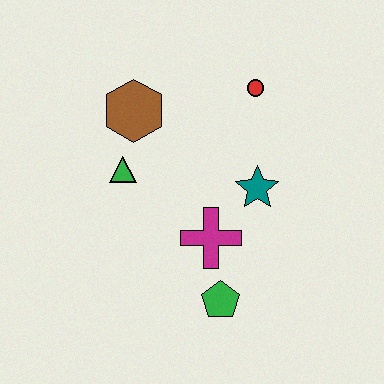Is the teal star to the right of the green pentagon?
Yes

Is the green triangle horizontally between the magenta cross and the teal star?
No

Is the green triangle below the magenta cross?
No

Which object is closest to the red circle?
The teal star is closest to the red circle.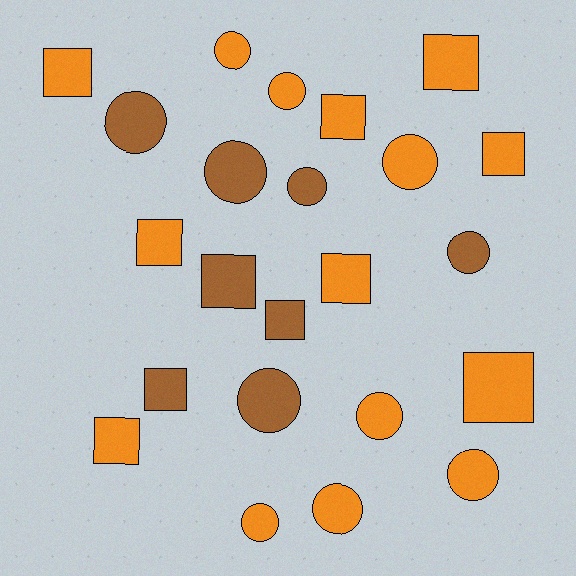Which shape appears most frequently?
Circle, with 12 objects.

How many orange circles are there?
There are 7 orange circles.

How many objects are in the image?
There are 23 objects.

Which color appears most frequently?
Orange, with 15 objects.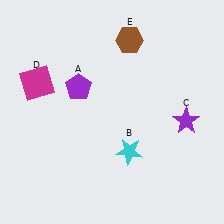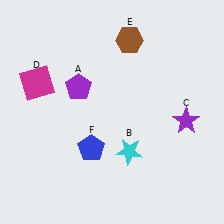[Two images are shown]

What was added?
A blue pentagon (F) was added in Image 2.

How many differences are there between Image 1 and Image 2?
There is 1 difference between the two images.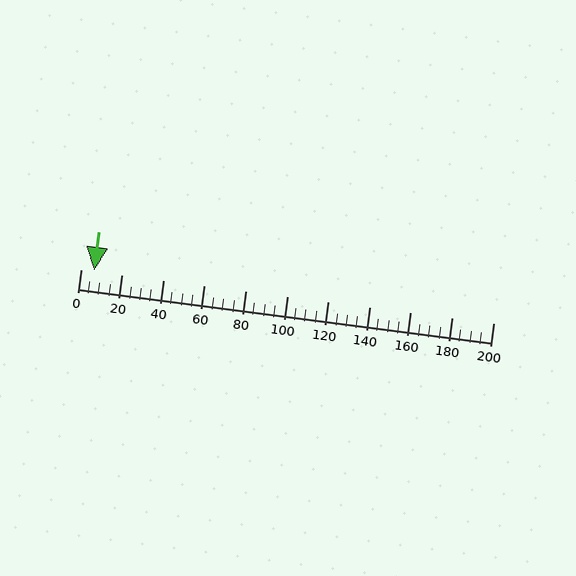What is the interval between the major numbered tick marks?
The major tick marks are spaced 20 units apart.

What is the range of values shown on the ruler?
The ruler shows values from 0 to 200.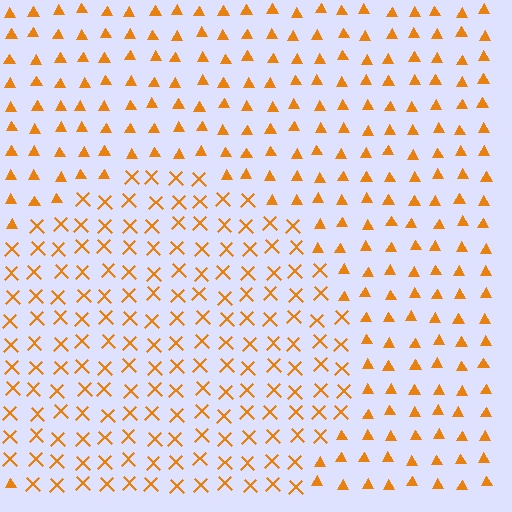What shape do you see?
I see a circle.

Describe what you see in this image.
The image is filled with small orange elements arranged in a uniform grid. A circle-shaped region contains X marks, while the surrounding area contains triangles. The boundary is defined purely by the change in element shape.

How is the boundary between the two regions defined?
The boundary is defined by a change in element shape: X marks inside vs. triangles outside. All elements share the same color and spacing.